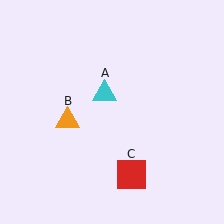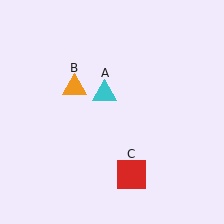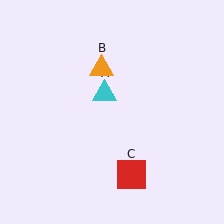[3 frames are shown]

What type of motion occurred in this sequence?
The orange triangle (object B) rotated clockwise around the center of the scene.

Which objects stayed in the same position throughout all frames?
Cyan triangle (object A) and red square (object C) remained stationary.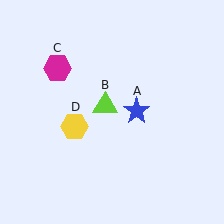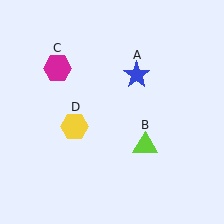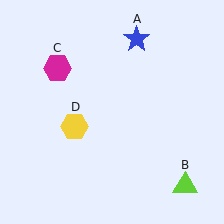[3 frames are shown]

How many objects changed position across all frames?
2 objects changed position: blue star (object A), lime triangle (object B).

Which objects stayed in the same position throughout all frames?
Magenta hexagon (object C) and yellow hexagon (object D) remained stationary.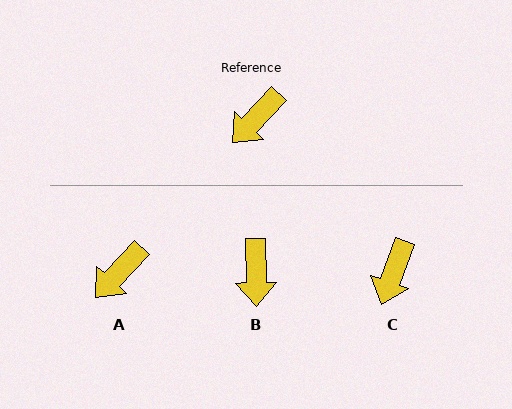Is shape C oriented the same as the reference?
No, it is off by about 23 degrees.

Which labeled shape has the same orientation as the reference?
A.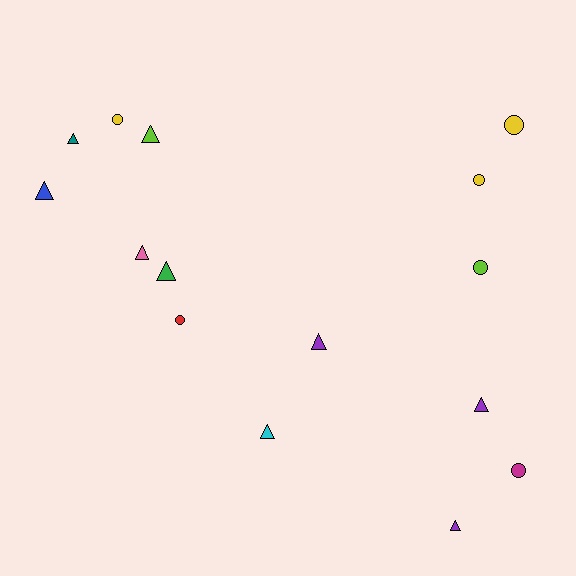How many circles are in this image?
There are 6 circles.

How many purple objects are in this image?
There are 3 purple objects.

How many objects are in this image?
There are 15 objects.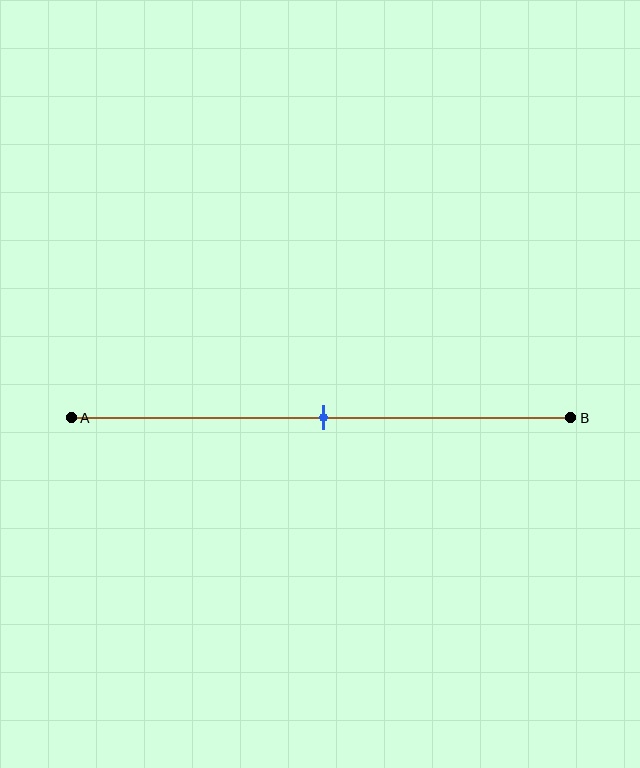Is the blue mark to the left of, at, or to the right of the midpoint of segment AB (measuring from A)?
The blue mark is approximately at the midpoint of segment AB.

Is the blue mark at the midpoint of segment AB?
Yes, the mark is approximately at the midpoint.